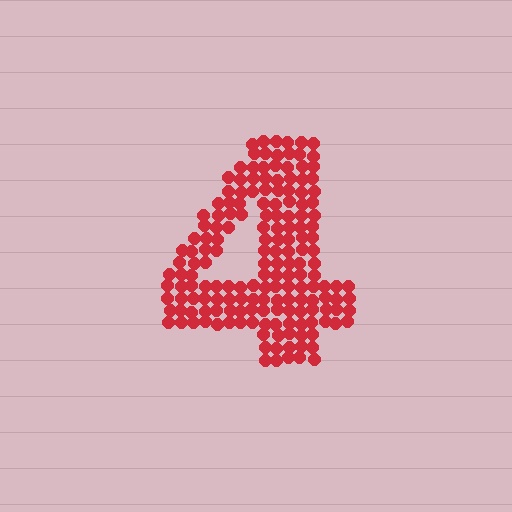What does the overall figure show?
The overall figure shows the digit 4.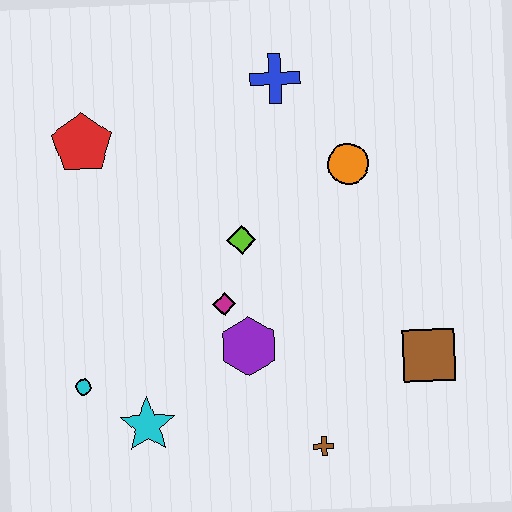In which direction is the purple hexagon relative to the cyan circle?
The purple hexagon is to the right of the cyan circle.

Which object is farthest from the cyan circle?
The blue cross is farthest from the cyan circle.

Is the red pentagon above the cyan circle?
Yes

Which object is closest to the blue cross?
The orange circle is closest to the blue cross.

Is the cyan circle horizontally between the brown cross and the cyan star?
No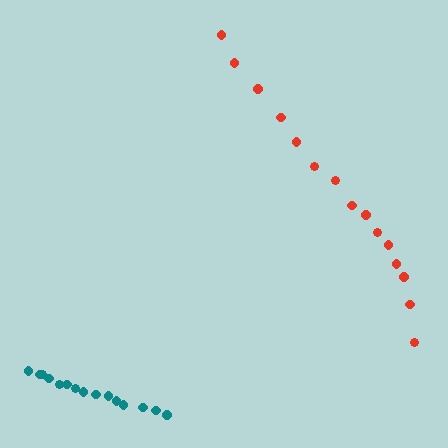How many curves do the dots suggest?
There are 2 distinct paths.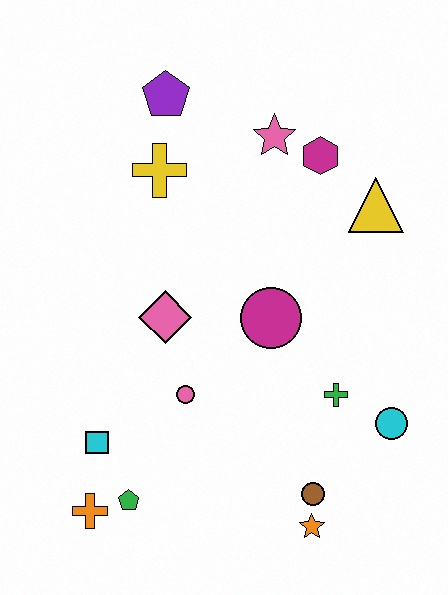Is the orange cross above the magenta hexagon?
No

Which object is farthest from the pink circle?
The purple pentagon is farthest from the pink circle.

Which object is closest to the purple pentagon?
The yellow cross is closest to the purple pentagon.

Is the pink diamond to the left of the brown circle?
Yes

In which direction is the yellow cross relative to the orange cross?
The yellow cross is above the orange cross.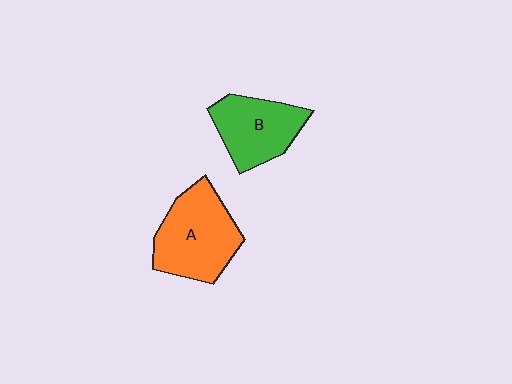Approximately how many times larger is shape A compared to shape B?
Approximately 1.2 times.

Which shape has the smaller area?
Shape B (green).